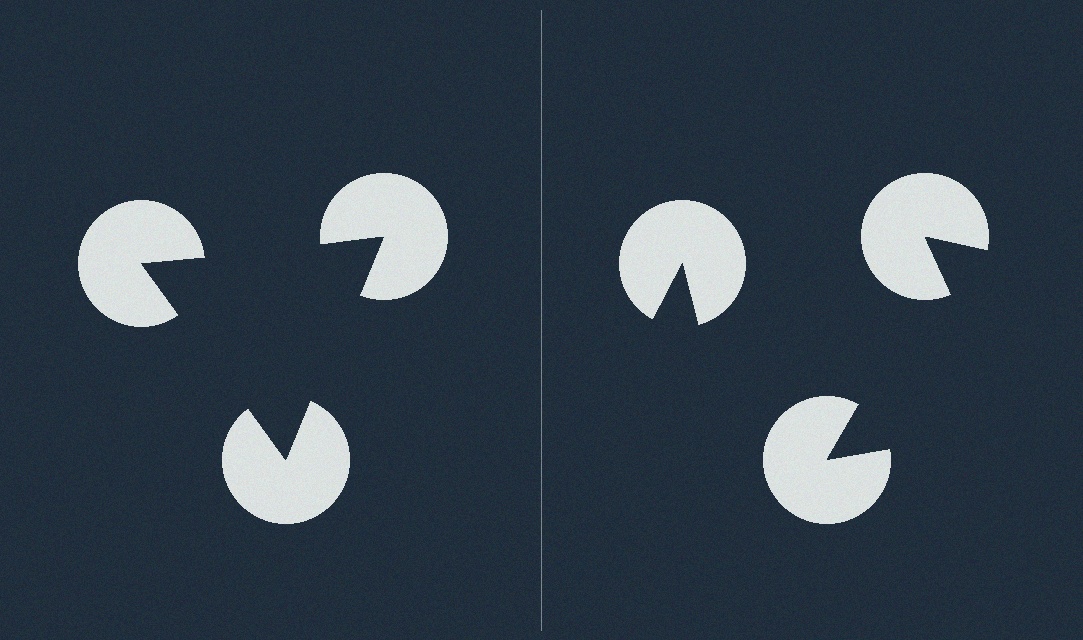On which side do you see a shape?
An illusory triangle appears on the left side. On the right side the wedge cuts are rotated, so no coherent shape forms.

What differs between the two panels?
The pac-man discs are positioned identically on both sides; only the wedge orientations differ. On the left they align to a triangle; on the right they are misaligned.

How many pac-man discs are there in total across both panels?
6 — 3 on each side.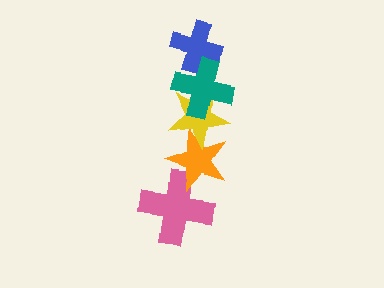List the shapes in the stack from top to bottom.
From top to bottom: the blue cross, the teal cross, the yellow star, the orange star, the pink cross.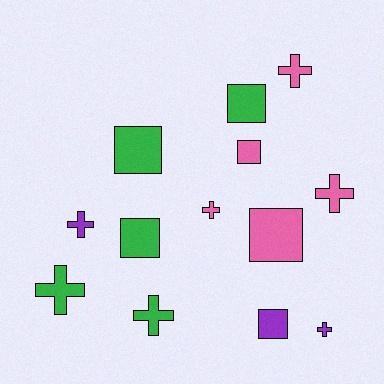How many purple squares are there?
There is 1 purple square.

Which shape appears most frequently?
Cross, with 7 objects.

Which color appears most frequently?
Pink, with 5 objects.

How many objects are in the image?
There are 13 objects.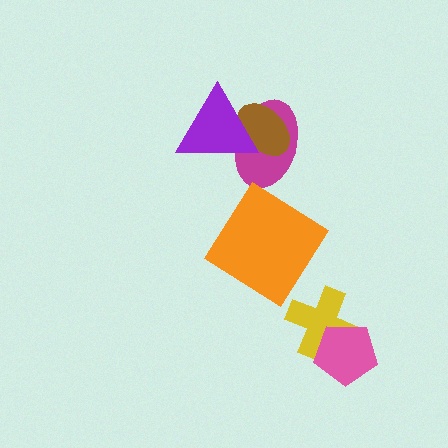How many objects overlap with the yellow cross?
1 object overlaps with the yellow cross.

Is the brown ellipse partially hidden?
Yes, it is partially covered by another shape.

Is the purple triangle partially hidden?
No, no other shape covers it.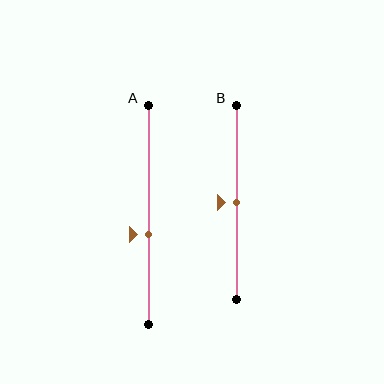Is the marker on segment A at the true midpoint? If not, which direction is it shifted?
No, the marker on segment A is shifted downward by about 9% of the segment length.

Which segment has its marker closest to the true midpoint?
Segment B has its marker closest to the true midpoint.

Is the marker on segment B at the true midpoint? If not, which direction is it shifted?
Yes, the marker on segment B is at the true midpoint.